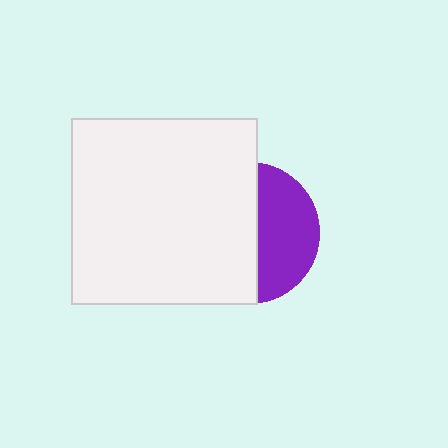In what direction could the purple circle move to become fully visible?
The purple circle could move right. That would shift it out from behind the white square entirely.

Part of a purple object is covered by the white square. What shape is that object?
It is a circle.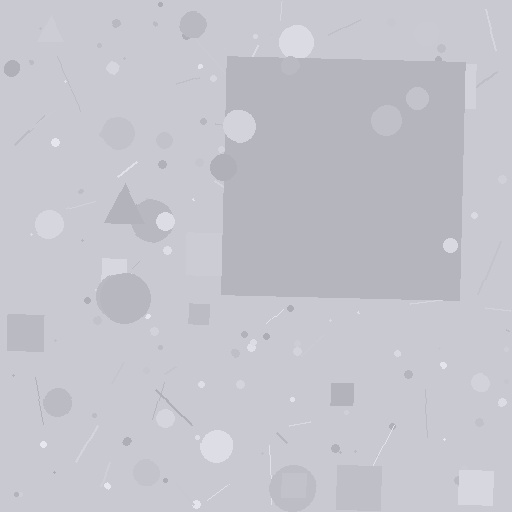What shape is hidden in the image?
A square is hidden in the image.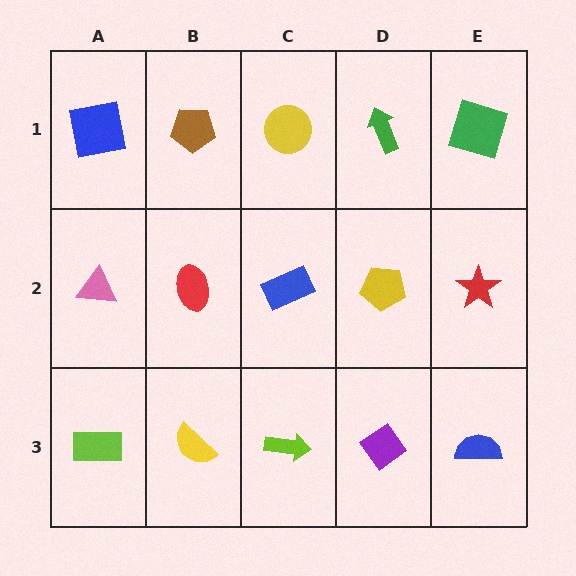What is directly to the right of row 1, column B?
A yellow circle.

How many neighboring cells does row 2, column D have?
4.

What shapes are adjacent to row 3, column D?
A yellow pentagon (row 2, column D), a lime arrow (row 3, column C), a blue semicircle (row 3, column E).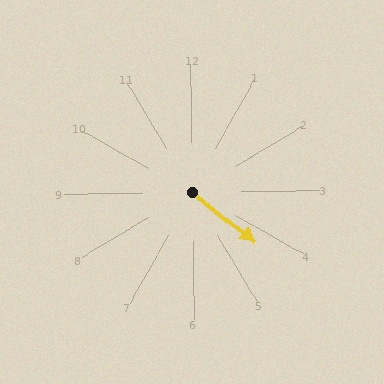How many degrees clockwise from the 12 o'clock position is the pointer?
Approximately 129 degrees.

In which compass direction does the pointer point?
Southeast.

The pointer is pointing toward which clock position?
Roughly 4 o'clock.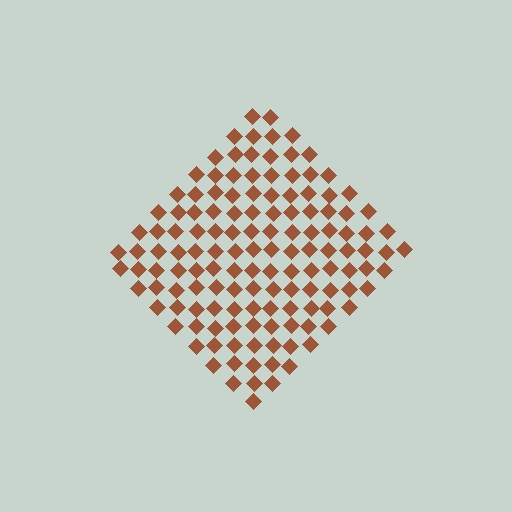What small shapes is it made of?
It is made of small diamonds.